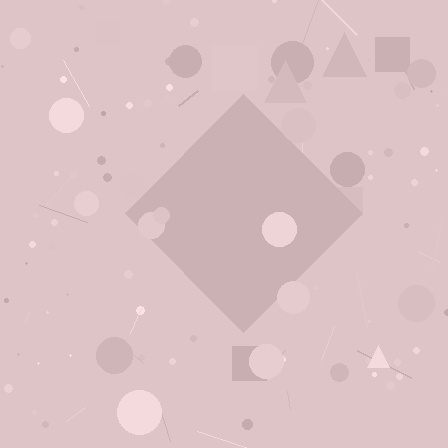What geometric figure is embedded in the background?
A diamond is embedded in the background.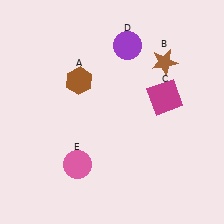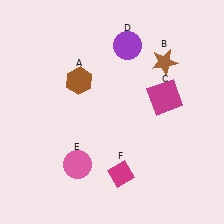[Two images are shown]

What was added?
A magenta diamond (F) was added in Image 2.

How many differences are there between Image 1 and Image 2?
There is 1 difference between the two images.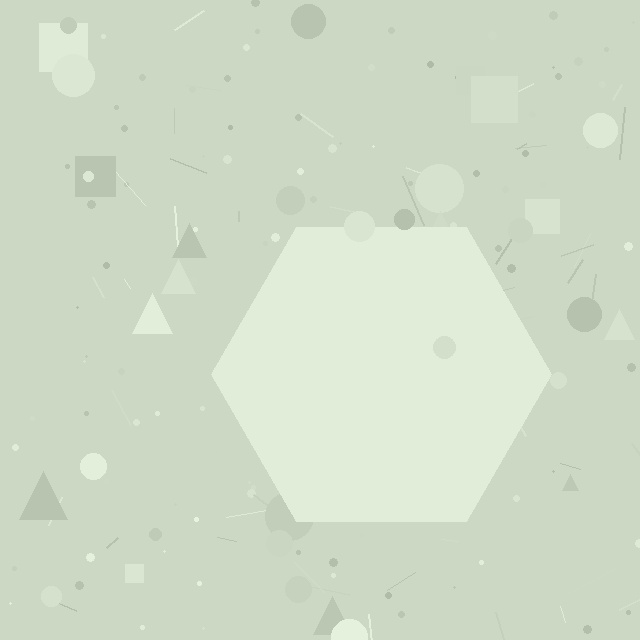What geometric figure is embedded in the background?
A hexagon is embedded in the background.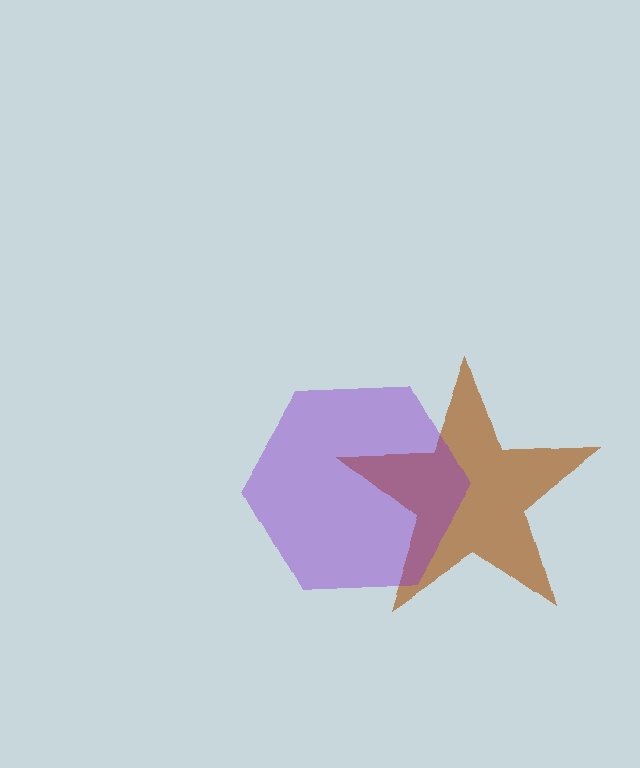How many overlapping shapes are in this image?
There are 2 overlapping shapes in the image.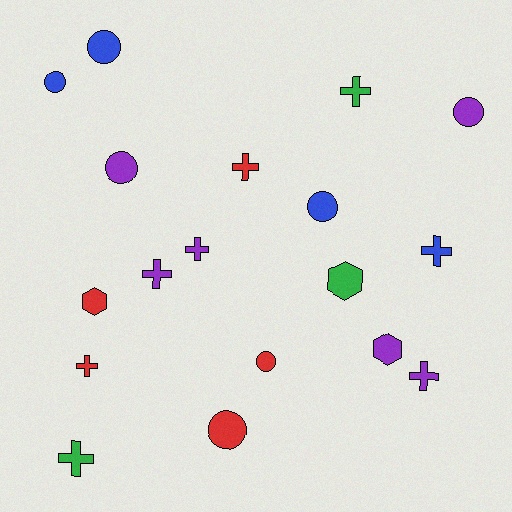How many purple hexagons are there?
There is 1 purple hexagon.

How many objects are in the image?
There are 18 objects.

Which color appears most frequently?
Purple, with 6 objects.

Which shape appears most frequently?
Cross, with 8 objects.